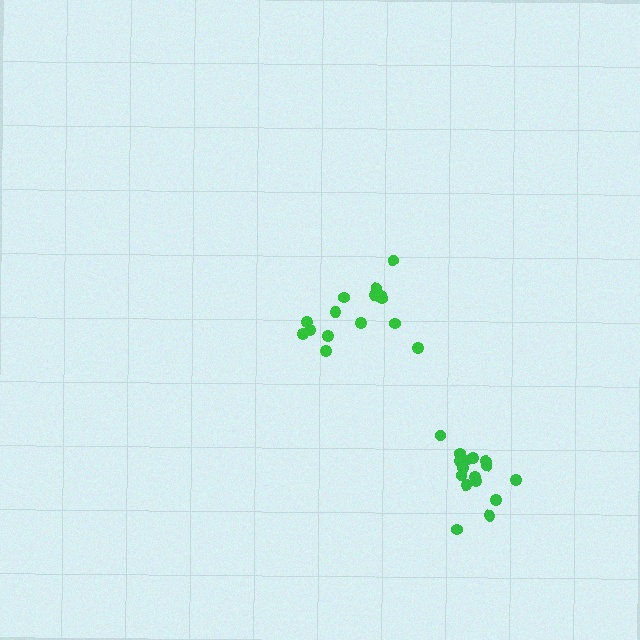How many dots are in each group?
Group 1: 15 dots, Group 2: 16 dots (31 total).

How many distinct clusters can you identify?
There are 2 distinct clusters.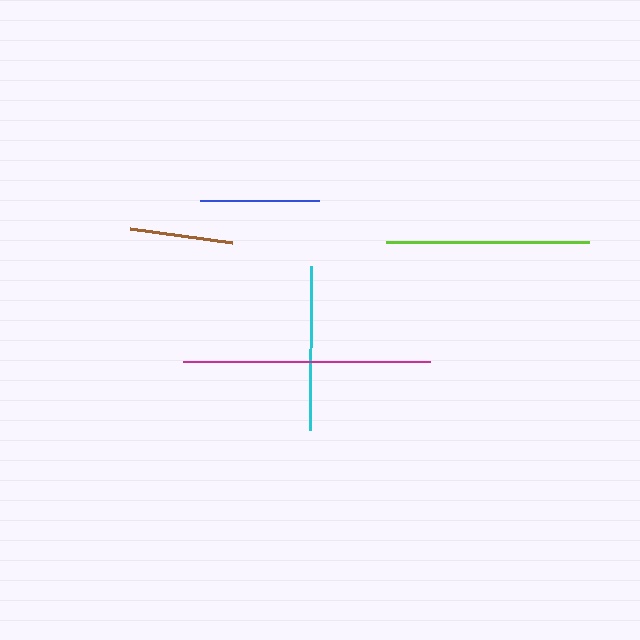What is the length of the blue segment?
The blue segment is approximately 119 pixels long.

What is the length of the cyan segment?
The cyan segment is approximately 164 pixels long.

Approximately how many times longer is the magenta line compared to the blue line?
The magenta line is approximately 2.1 times the length of the blue line.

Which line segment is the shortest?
The brown line is the shortest at approximately 103 pixels.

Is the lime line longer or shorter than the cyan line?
The lime line is longer than the cyan line.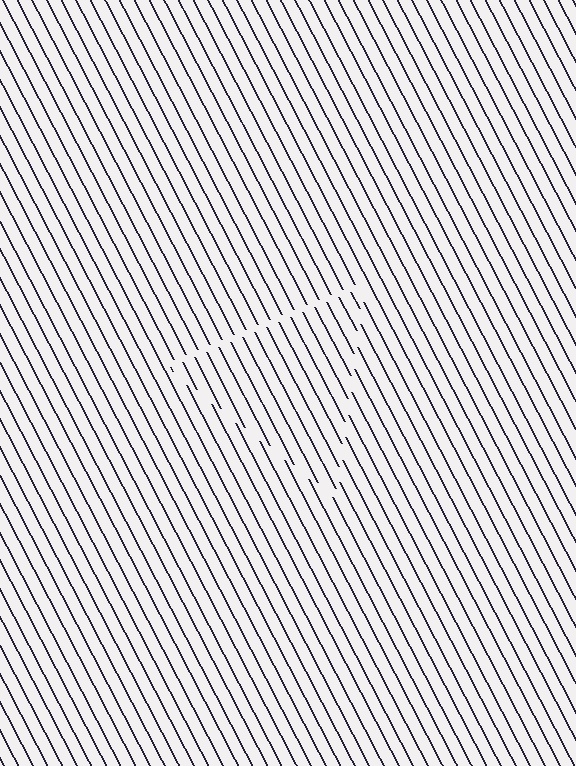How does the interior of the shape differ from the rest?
The interior of the shape contains the same grating, shifted by half a period — the contour is defined by the phase discontinuity where line-ends from the inner and outer gratings abut.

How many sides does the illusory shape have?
3 sides — the line-ends trace a triangle.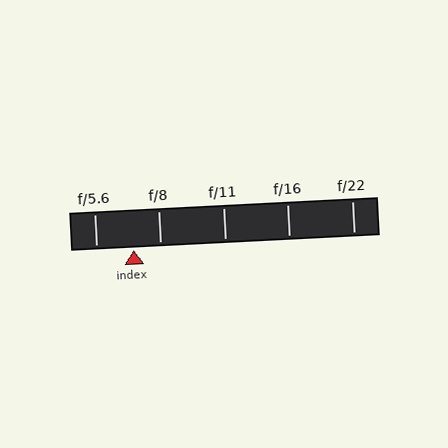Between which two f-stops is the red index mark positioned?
The index mark is between f/5.6 and f/8.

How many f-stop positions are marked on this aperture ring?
There are 5 f-stop positions marked.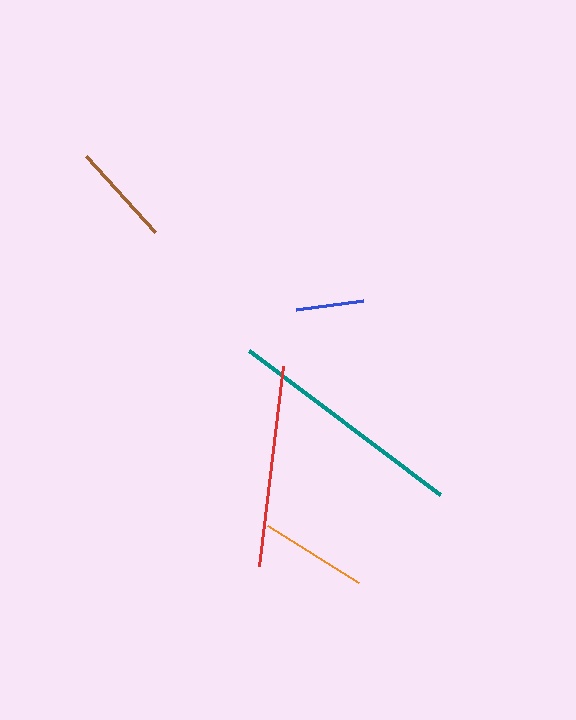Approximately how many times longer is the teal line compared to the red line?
The teal line is approximately 1.2 times the length of the red line.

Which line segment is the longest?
The teal line is the longest at approximately 239 pixels.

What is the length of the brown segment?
The brown segment is approximately 103 pixels long.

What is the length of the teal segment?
The teal segment is approximately 239 pixels long.